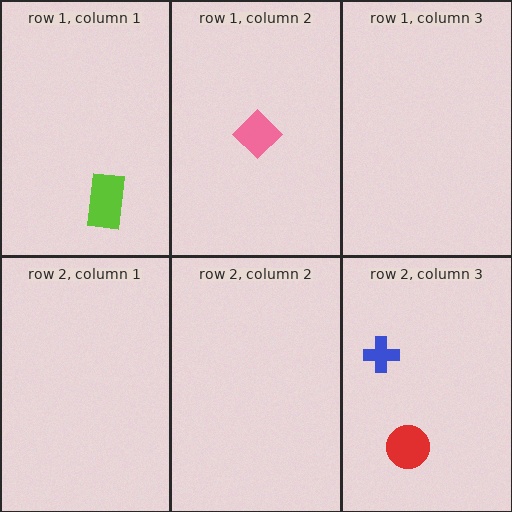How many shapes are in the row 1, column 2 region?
1.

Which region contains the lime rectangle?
The row 1, column 1 region.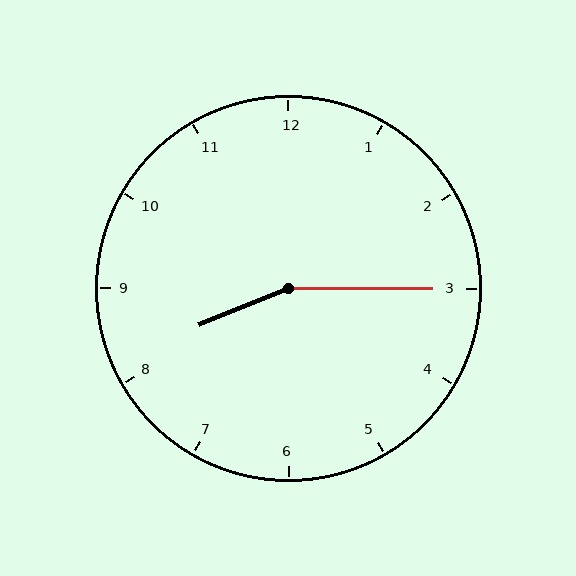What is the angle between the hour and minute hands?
Approximately 158 degrees.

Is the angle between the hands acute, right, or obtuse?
It is obtuse.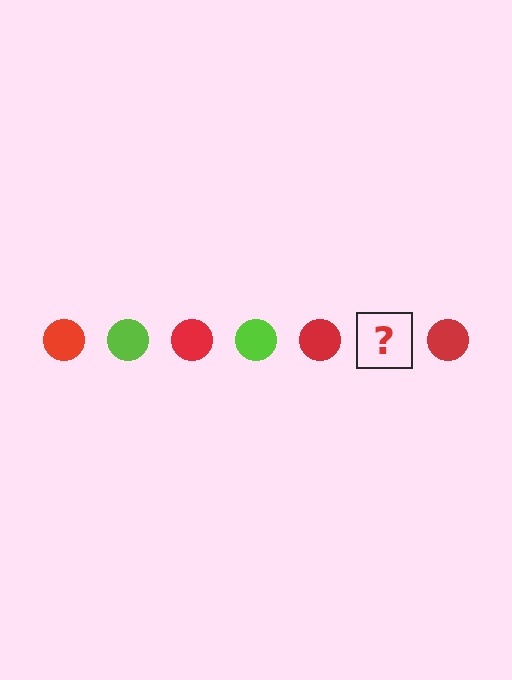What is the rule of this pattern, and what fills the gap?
The rule is that the pattern cycles through red, lime circles. The gap should be filled with a lime circle.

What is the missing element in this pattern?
The missing element is a lime circle.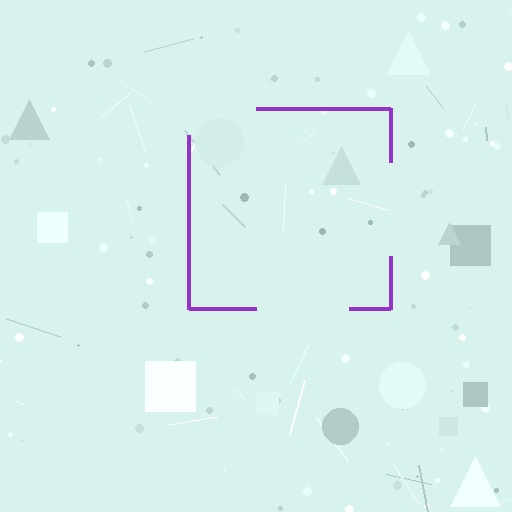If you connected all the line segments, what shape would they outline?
They would outline a square.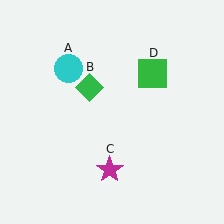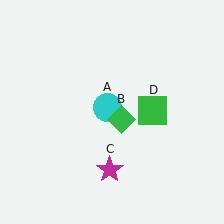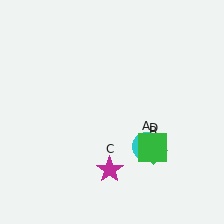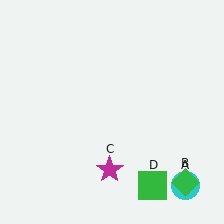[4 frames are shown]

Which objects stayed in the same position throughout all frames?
Magenta star (object C) remained stationary.